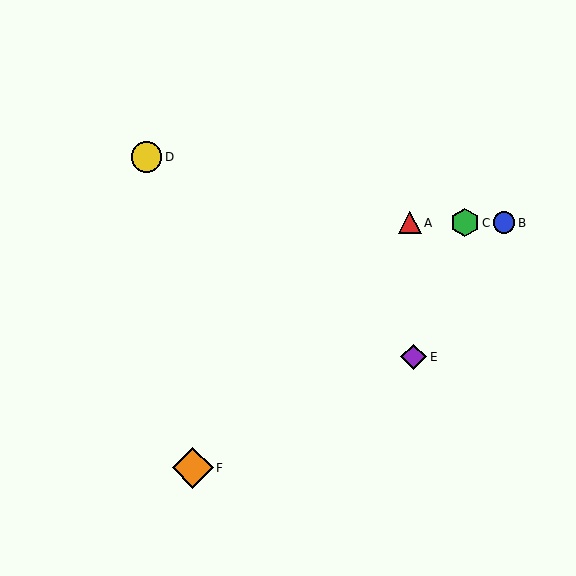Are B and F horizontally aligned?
No, B is at y≈223 and F is at y≈468.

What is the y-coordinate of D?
Object D is at y≈157.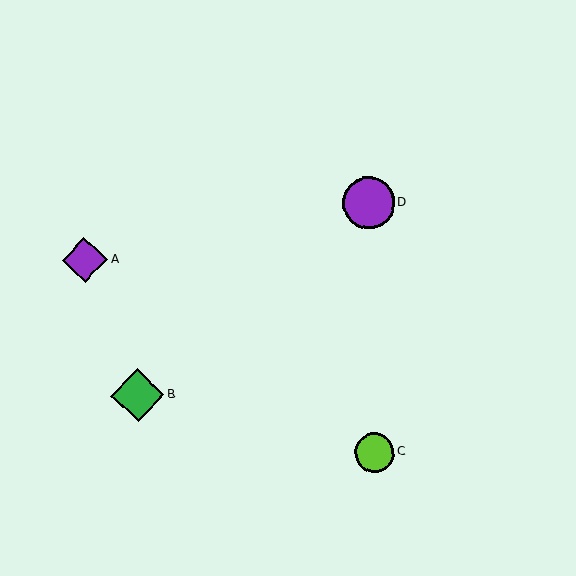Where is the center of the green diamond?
The center of the green diamond is at (138, 395).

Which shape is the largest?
The green diamond (labeled B) is the largest.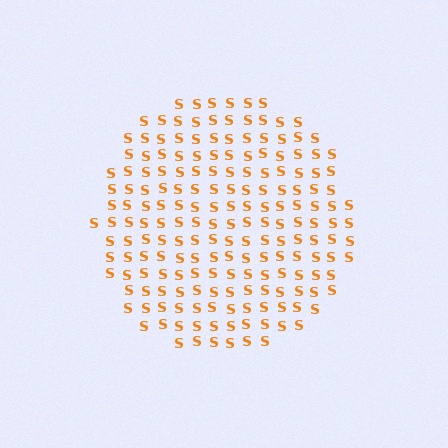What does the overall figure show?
The overall figure shows a circle.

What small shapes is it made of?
It is made of small letter S's.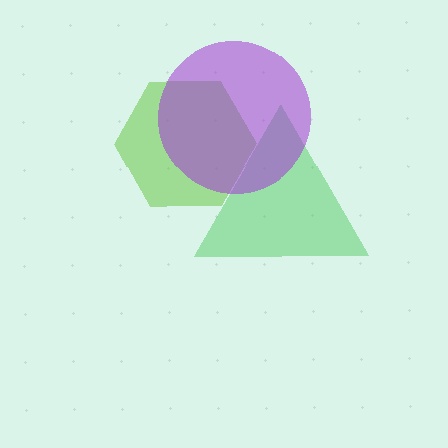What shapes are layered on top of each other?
The layered shapes are: a lime hexagon, a green triangle, a purple circle.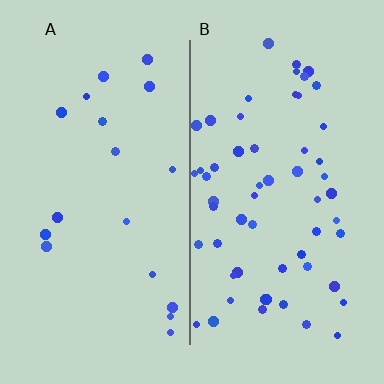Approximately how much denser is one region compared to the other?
Approximately 3.2× — region B over region A.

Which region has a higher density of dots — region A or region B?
B (the right).